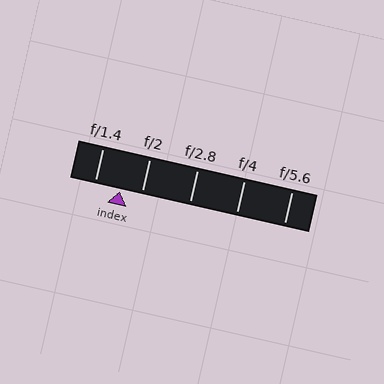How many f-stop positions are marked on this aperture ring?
There are 5 f-stop positions marked.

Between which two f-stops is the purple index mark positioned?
The index mark is between f/1.4 and f/2.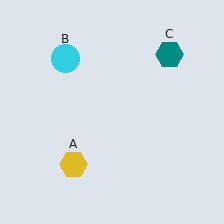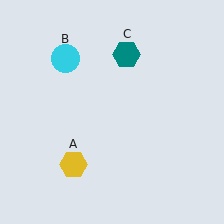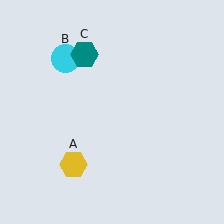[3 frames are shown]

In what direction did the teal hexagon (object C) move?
The teal hexagon (object C) moved left.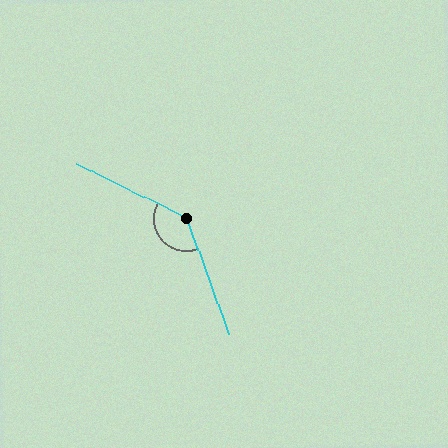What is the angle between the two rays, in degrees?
Approximately 136 degrees.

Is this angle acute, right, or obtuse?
It is obtuse.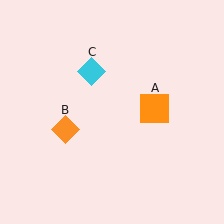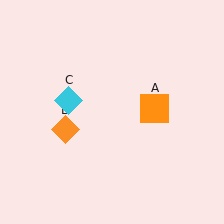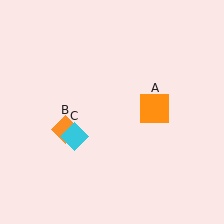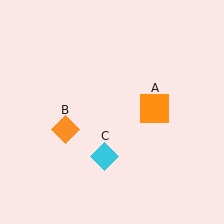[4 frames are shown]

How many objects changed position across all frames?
1 object changed position: cyan diamond (object C).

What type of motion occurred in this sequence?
The cyan diamond (object C) rotated counterclockwise around the center of the scene.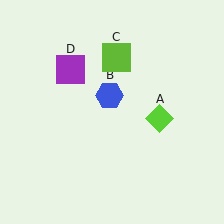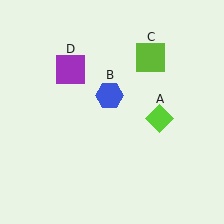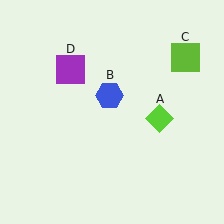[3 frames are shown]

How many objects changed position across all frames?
1 object changed position: lime square (object C).